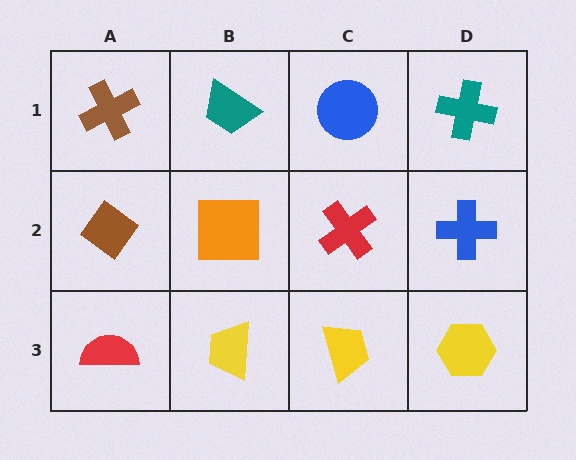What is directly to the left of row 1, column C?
A teal trapezoid.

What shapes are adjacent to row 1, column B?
An orange square (row 2, column B), a brown cross (row 1, column A), a blue circle (row 1, column C).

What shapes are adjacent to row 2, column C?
A blue circle (row 1, column C), a yellow trapezoid (row 3, column C), an orange square (row 2, column B), a blue cross (row 2, column D).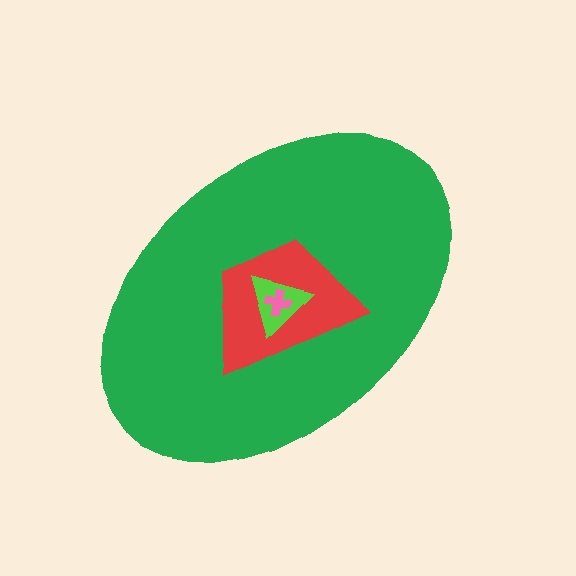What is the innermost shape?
The pink cross.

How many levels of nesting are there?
4.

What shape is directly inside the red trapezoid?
The lime triangle.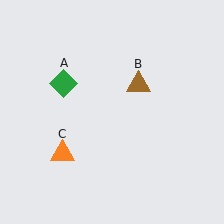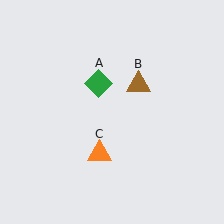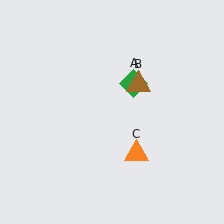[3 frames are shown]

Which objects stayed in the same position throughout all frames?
Brown triangle (object B) remained stationary.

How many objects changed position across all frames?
2 objects changed position: green diamond (object A), orange triangle (object C).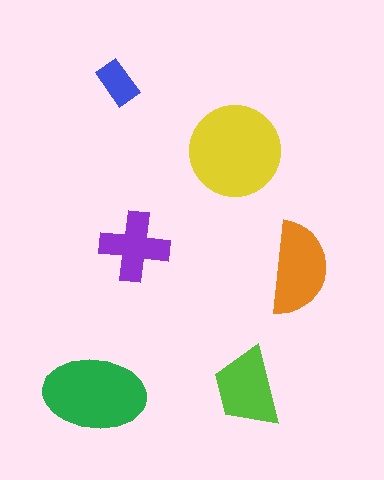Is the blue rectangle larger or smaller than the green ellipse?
Smaller.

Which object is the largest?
The yellow circle.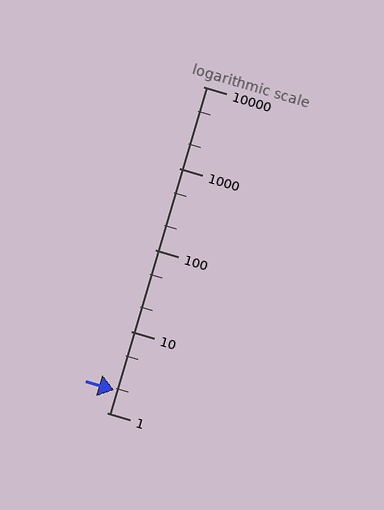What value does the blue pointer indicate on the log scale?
The pointer indicates approximately 1.9.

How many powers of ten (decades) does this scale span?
The scale spans 4 decades, from 1 to 10000.